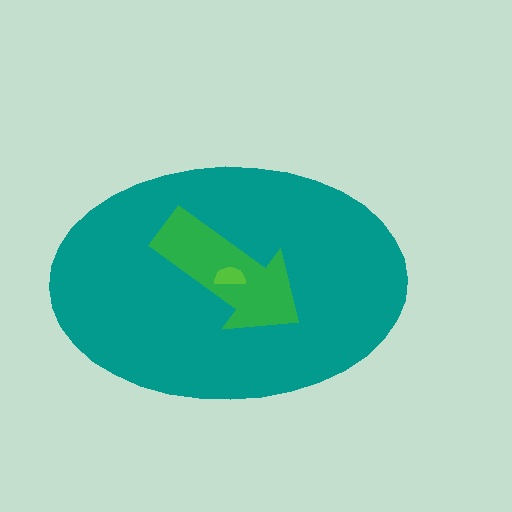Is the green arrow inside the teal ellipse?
Yes.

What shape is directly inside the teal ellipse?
The green arrow.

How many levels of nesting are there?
3.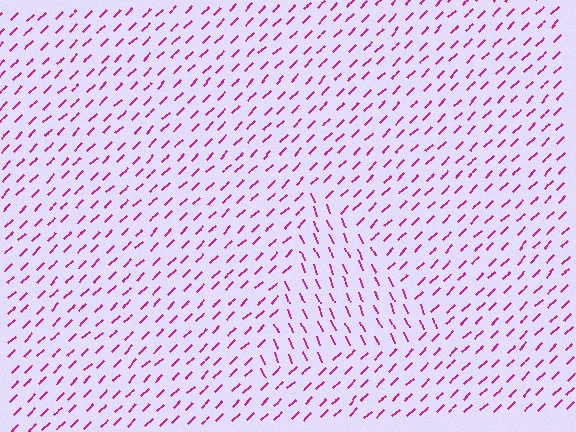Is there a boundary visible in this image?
Yes, there is a texture boundary formed by a change in line orientation.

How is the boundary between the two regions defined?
The boundary is defined purely by a change in line orientation (approximately 68 degrees difference). All lines are the same color and thickness.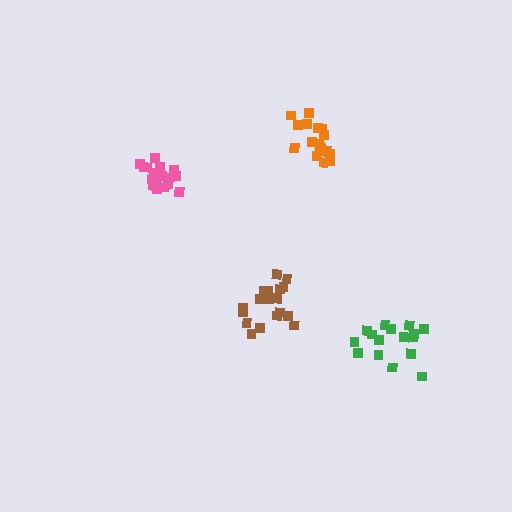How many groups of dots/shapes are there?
There are 4 groups.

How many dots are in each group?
Group 1: 17 dots, Group 2: 17 dots, Group 3: 18 dots, Group 4: 16 dots (68 total).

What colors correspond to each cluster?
The clusters are colored: pink, orange, brown, green.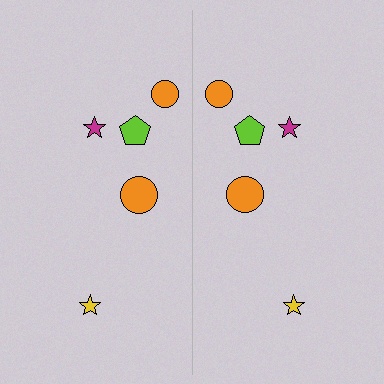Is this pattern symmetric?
Yes, this pattern has bilateral (reflection) symmetry.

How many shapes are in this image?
There are 10 shapes in this image.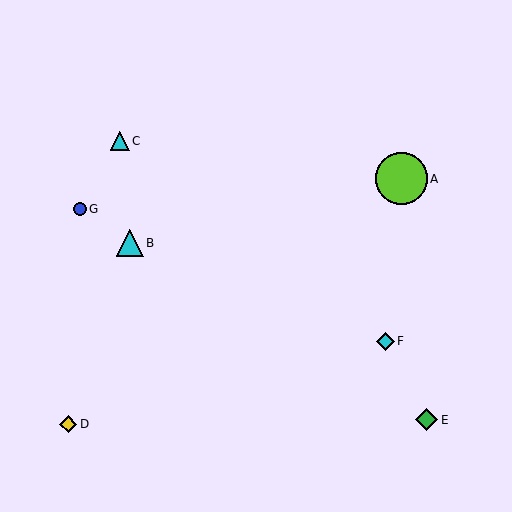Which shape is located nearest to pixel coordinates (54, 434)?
The yellow diamond (labeled D) at (68, 424) is nearest to that location.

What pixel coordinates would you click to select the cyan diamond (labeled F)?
Click at (385, 341) to select the cyan diamond F.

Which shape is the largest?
The lime circle (labeled A) is the largest.